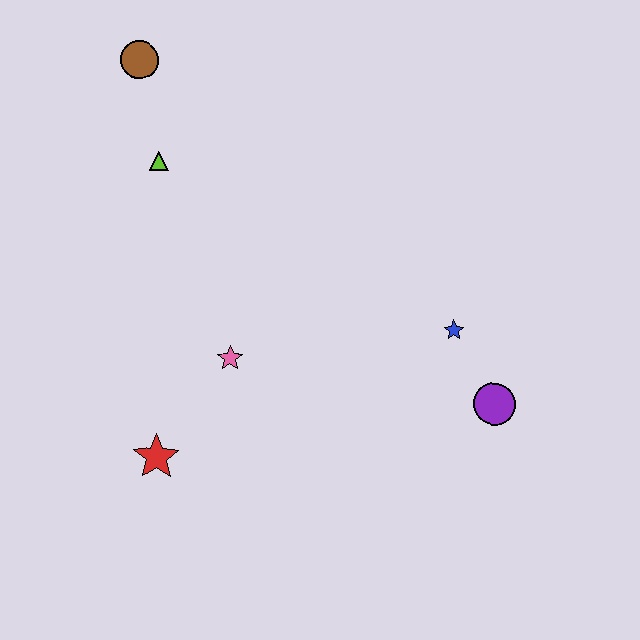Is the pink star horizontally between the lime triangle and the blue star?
Yes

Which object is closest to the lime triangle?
The brown circle is closest to the lime triangle.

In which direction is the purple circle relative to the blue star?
The purple circle is below the blue star.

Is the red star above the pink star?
No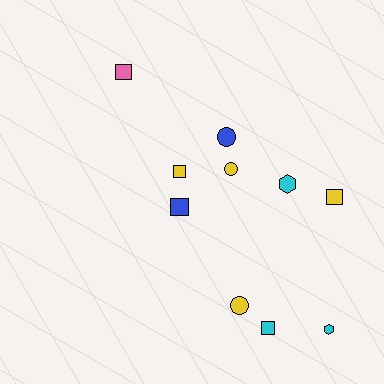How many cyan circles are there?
There are no cyan circles.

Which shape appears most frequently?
Square, with 5 objects.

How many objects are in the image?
There are 10 objects.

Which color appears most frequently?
Yellow, with 4 objects.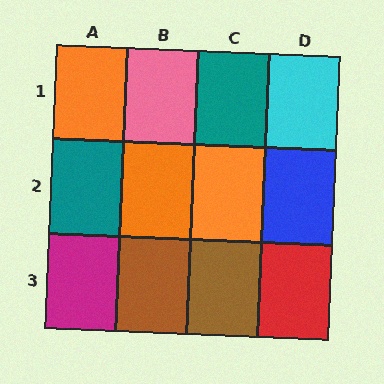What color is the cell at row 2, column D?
Blue.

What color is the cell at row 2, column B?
Orange.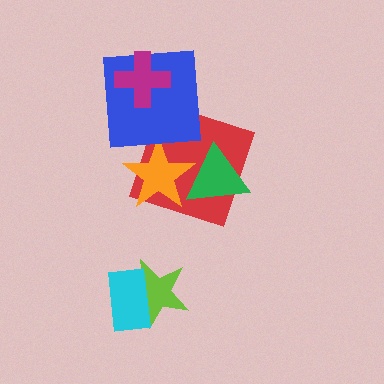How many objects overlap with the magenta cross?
1 object overlaps with the magenta cross.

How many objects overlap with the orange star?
2 objects overlap with the orange star.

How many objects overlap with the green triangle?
2 objects overlap with the green triangle.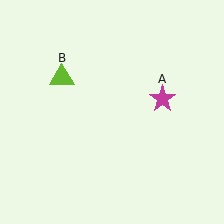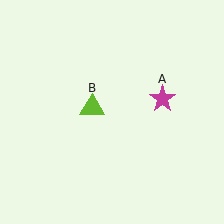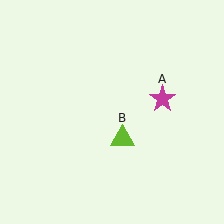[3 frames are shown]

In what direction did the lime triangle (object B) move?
The lime triangle (object B) moved down and to the right.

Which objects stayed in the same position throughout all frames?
Magenta star (object A) remained stationary.